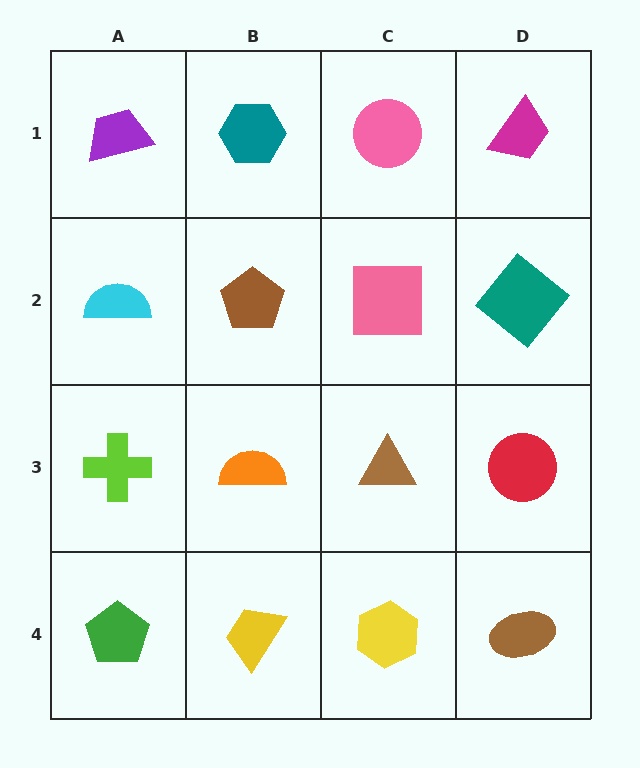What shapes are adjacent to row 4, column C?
A brown triangle (row 3, column C), a yellow trapezoid (row 4, column B), a brown ellipse (row 4, column D).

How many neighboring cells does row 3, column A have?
3.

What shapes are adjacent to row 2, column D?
A magenta trapezoid (row 1, column D), a red circle (row 3, column D), a pink square (row 2, column C).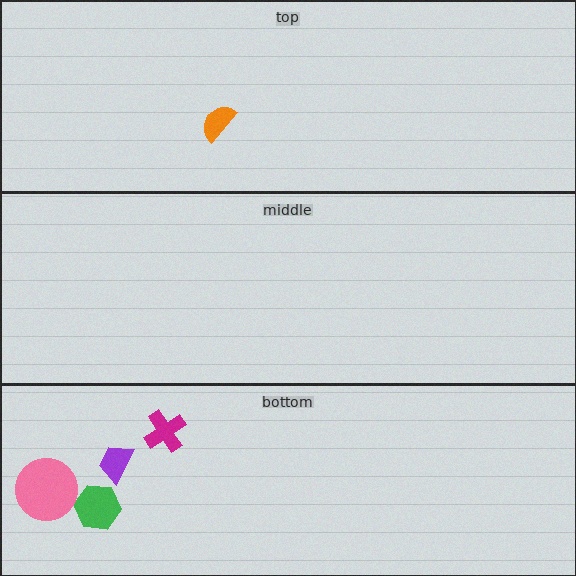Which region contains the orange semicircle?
The top region.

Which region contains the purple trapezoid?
The bottom region.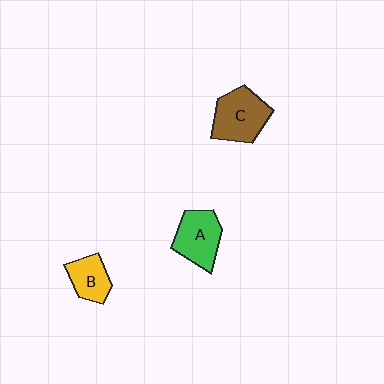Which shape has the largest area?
Shape C (brown).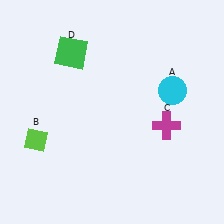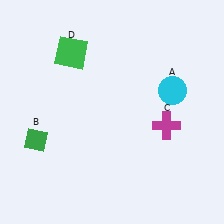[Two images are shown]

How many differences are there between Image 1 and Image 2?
There is 1 difference between the two images.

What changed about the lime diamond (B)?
In Image 1, B is lime. In Image 2, it changed to green.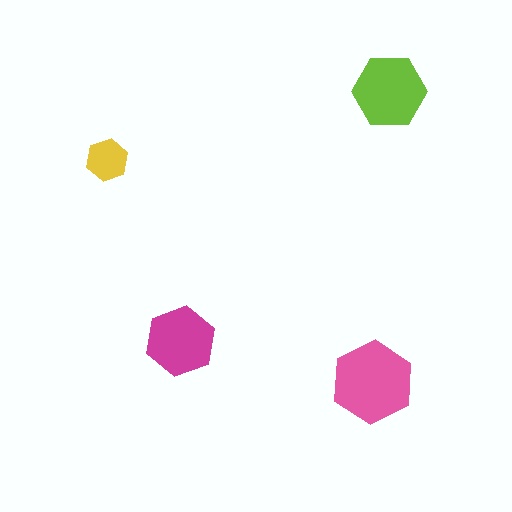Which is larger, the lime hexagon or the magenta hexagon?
The lime one.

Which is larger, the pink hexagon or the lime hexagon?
The pink one.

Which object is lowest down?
The pink hexagon is bottommost.